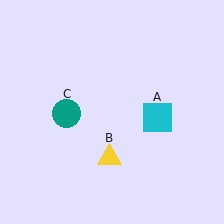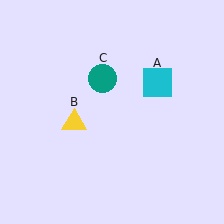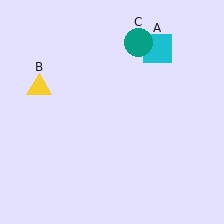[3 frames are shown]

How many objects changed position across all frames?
3 objects changed position: cyan square (object A), yellow triangle (object B), teal circle (object C).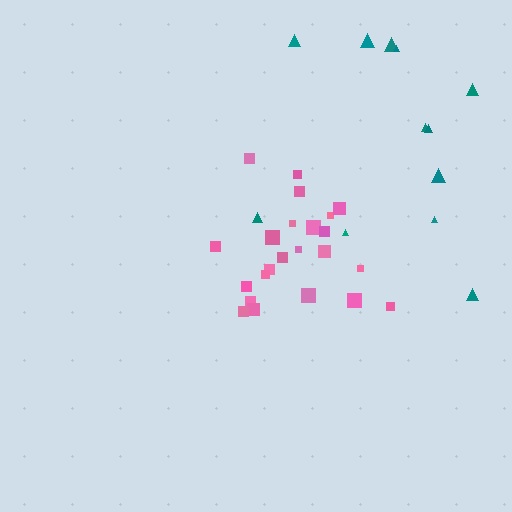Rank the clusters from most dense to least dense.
pink, teal.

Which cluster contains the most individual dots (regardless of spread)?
Pink (24).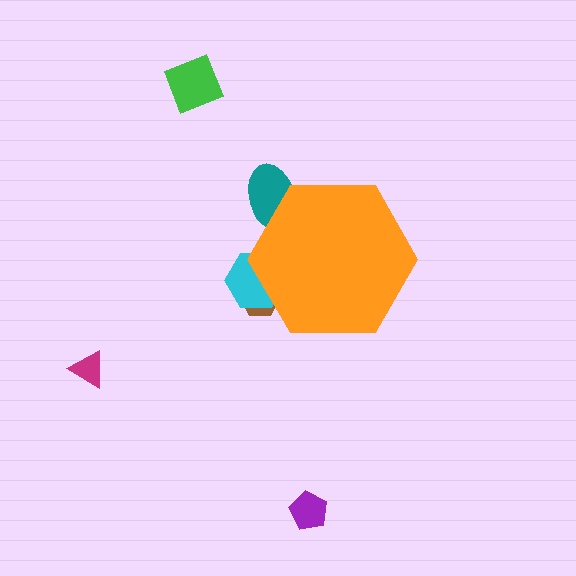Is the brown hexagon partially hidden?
Yes, the brown hexagon is partially hidden behind the orange hexagon.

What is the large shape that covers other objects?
An orange hexagon.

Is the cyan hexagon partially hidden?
Yes, the cyan hexagon is partially hidden behind the orange hexagon.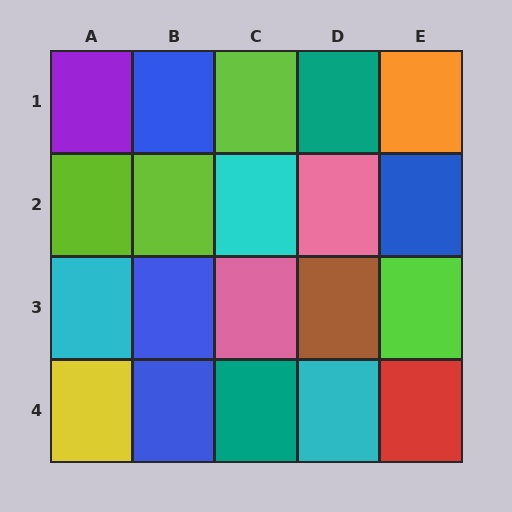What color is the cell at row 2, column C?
Cyan.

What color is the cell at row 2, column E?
Blue.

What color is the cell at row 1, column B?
Blue.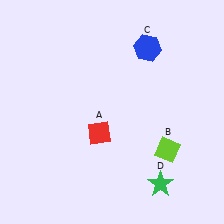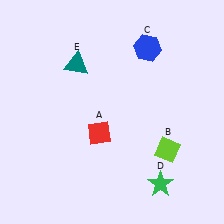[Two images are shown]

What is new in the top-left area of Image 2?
A teal triangle (E) was added in the top-left area of Image 2.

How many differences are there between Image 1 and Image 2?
There is 1 difference between the two images.